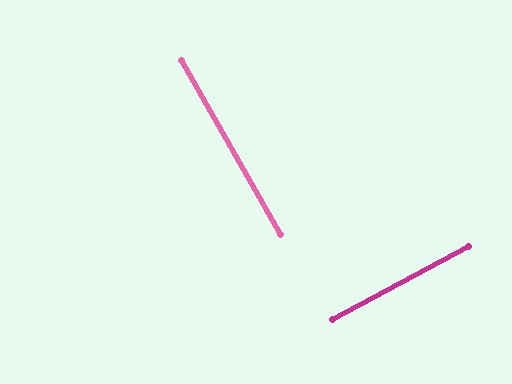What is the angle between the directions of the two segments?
Approximately 89 degrees.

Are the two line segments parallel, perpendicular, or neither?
Perpendicular — they meet at approximately 89°.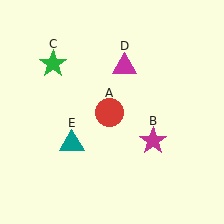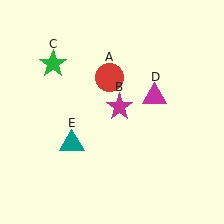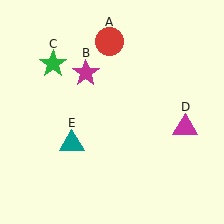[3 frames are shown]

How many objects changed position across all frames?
3 objects changed position: red circle (object A), magenta star (object B), magenta triangle (object D).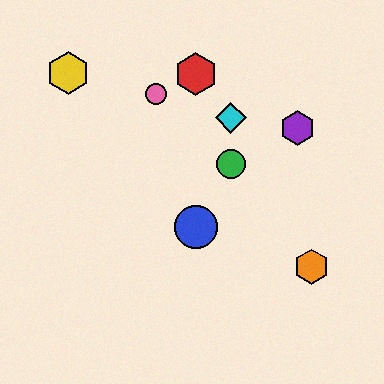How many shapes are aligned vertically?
2 shapes (the green circle, the cyan diamond) are aligned vertically.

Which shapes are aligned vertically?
The green circle, the cyan diamond are aligned vertically.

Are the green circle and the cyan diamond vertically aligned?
Yes, both are at x≈231.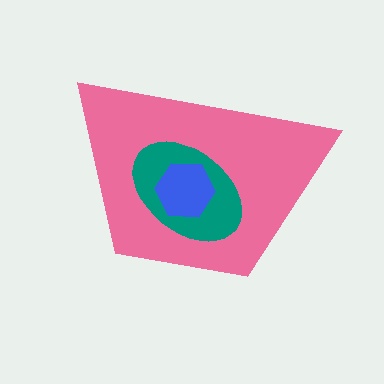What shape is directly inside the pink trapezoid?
The teal ellipse.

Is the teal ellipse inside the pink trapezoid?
Yes.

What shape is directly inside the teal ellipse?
The blue hexagon.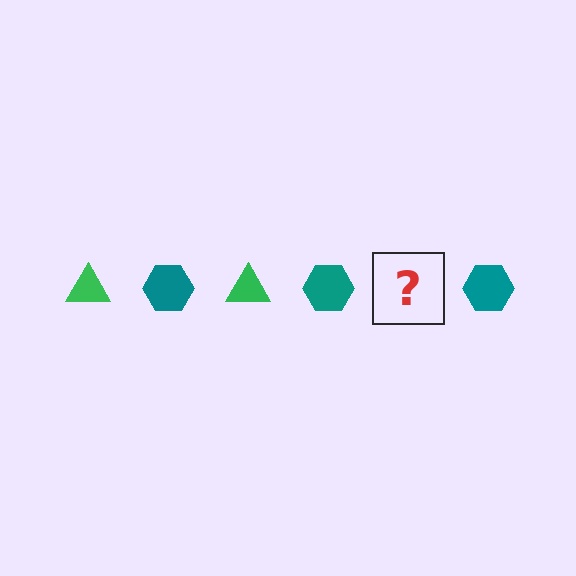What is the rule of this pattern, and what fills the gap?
The rule is that the pattern alternates between green triangle and teal hexagon. The gap should be filled with a green triangle.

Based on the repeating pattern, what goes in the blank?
The blank should be a green triangle.